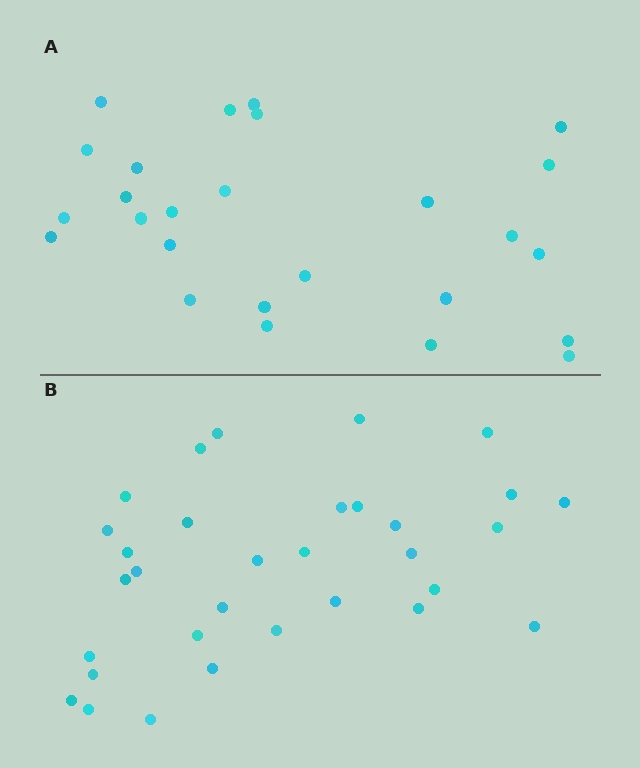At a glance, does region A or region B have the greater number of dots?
Region B (the bottom region) has more dots.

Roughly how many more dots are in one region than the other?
Region B has about 6 more dots than region A.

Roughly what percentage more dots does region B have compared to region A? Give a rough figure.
About 25% more.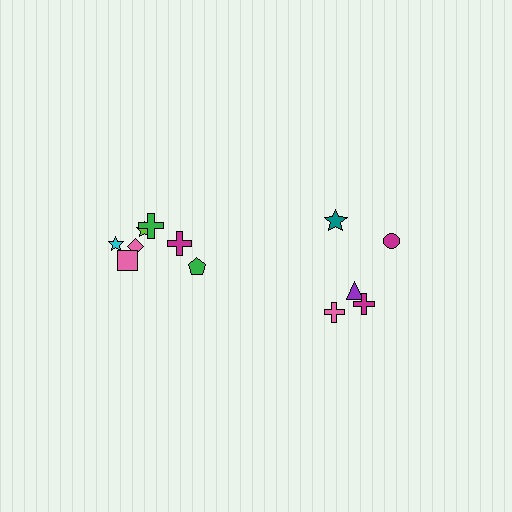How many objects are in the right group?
There are 5 objects.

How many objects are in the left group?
There are 7 objects.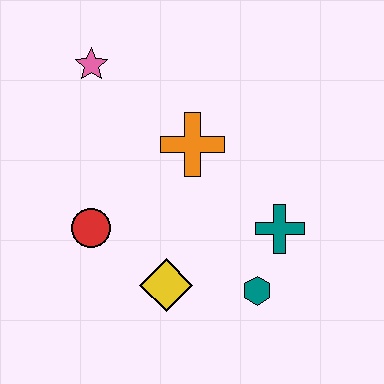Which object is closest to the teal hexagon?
The teal cross is closest to the teal hexagon.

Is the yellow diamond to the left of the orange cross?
Yes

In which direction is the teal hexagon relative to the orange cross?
The teal hexagon is below the orange cross.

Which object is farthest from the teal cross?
The pink star is farthest from the teal cross.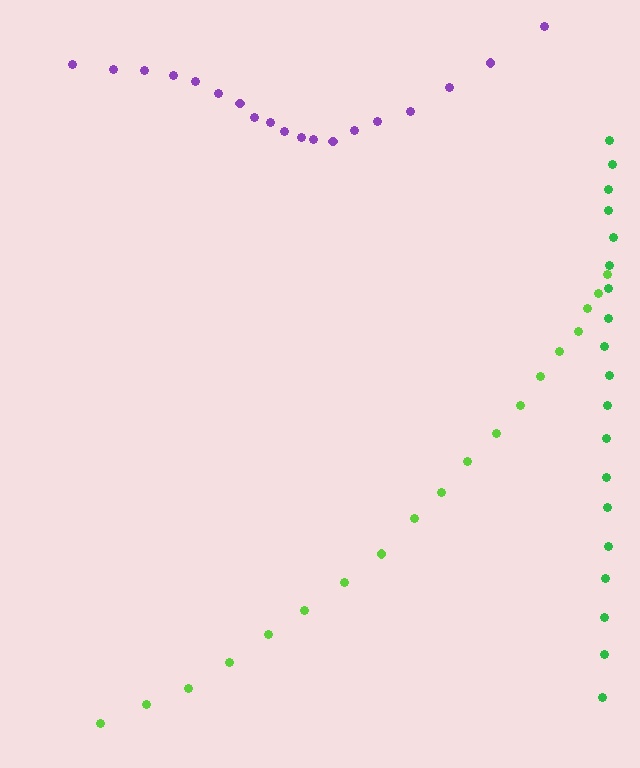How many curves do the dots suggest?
There are 3 distinct paths.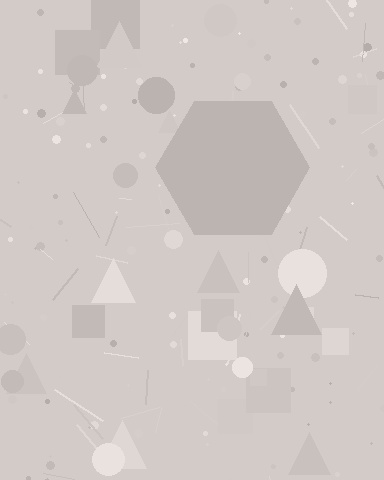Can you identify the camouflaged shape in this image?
The camouflaged shape is a hexagon.